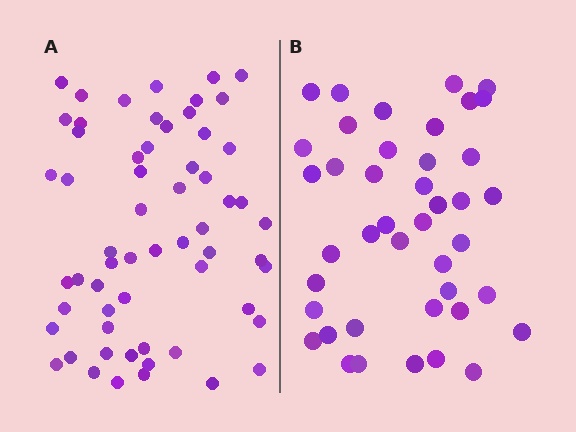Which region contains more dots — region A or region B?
Region A (the left region) has more dots.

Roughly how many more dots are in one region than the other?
Region A has approximately 20 more dots than region B.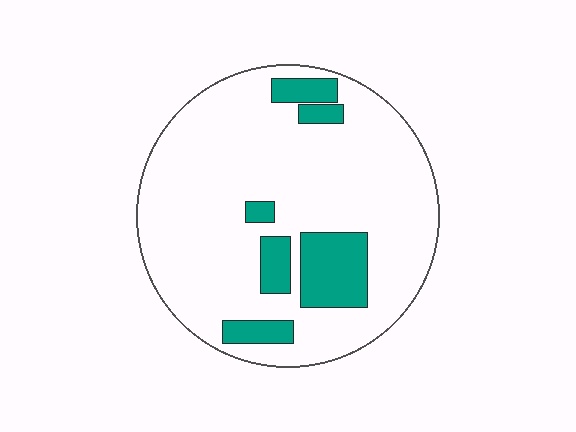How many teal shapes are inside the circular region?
6.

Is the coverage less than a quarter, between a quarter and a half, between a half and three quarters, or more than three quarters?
Less than a quarter.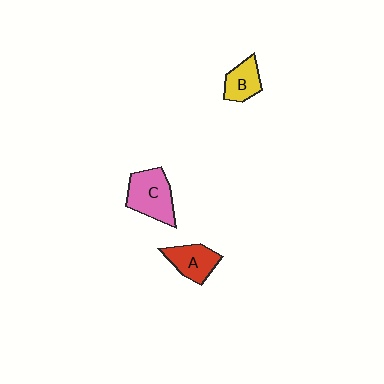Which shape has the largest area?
Shape C (pink).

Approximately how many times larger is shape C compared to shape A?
Approximately 1.3 times.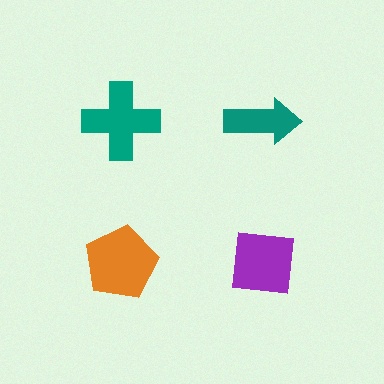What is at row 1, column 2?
A teal arrow.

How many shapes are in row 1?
2 shapes.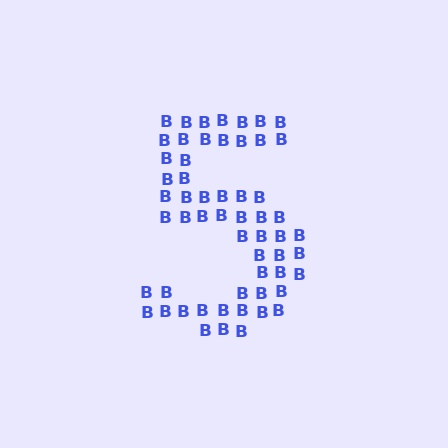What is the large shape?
The large shape is the digit 5.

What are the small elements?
The small elements are letter B's.